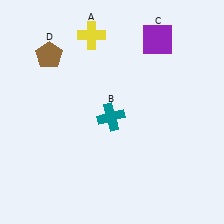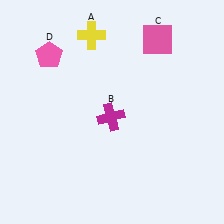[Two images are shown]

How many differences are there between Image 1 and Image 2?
There are 3 differences between the two images.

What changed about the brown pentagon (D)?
In Image 1, D is brown. In Image 2, it changed to pink.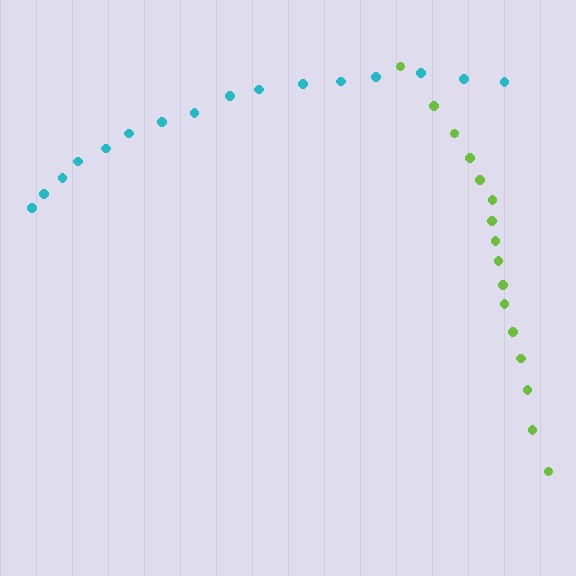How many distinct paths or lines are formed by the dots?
There are 2 distinct paths.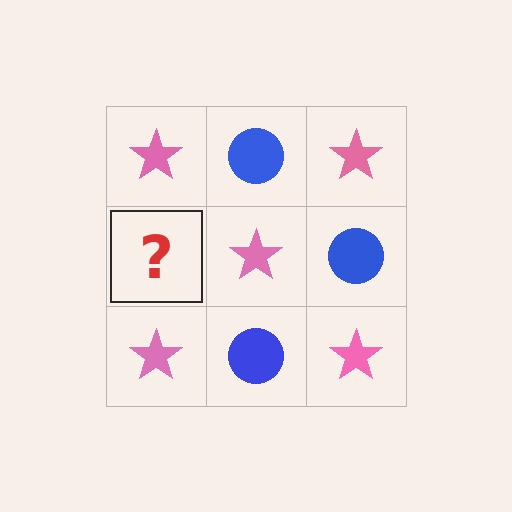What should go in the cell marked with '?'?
The missing cell should contain a blue circle.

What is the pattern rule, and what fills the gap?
The rule is that it alternates pink star and blue circle in a checkerboard pattern. The gap should be filled with a blue circle.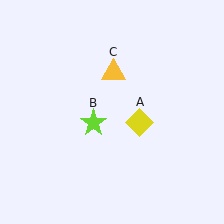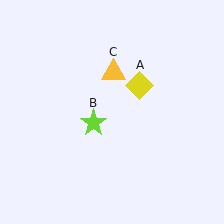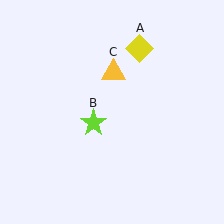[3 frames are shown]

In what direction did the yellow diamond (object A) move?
The yellow diamond (object A) moved up.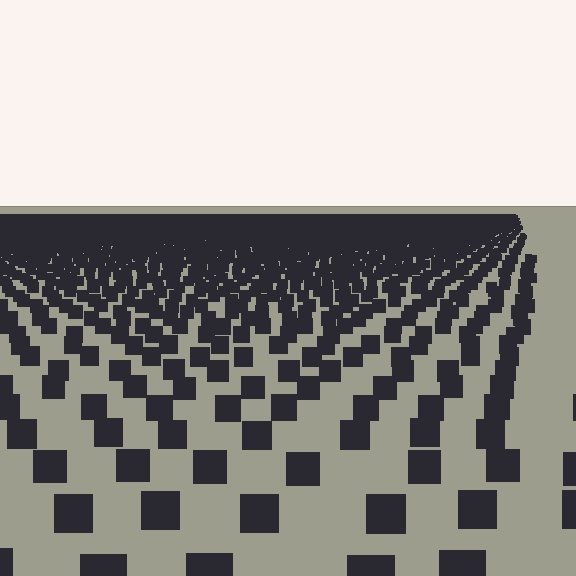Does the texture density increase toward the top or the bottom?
Density increases toward the top.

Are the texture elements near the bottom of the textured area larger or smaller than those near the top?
Larger. Near the bottom, elements are closer to the viewer and appear at a bigger on-screen size.